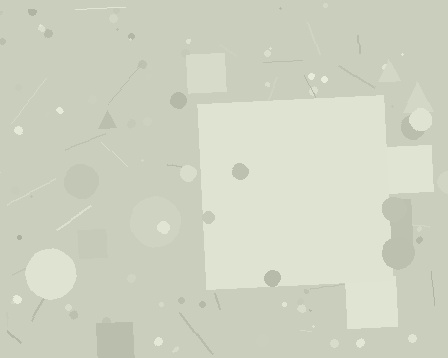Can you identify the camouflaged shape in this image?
The camouflaged shape is a square.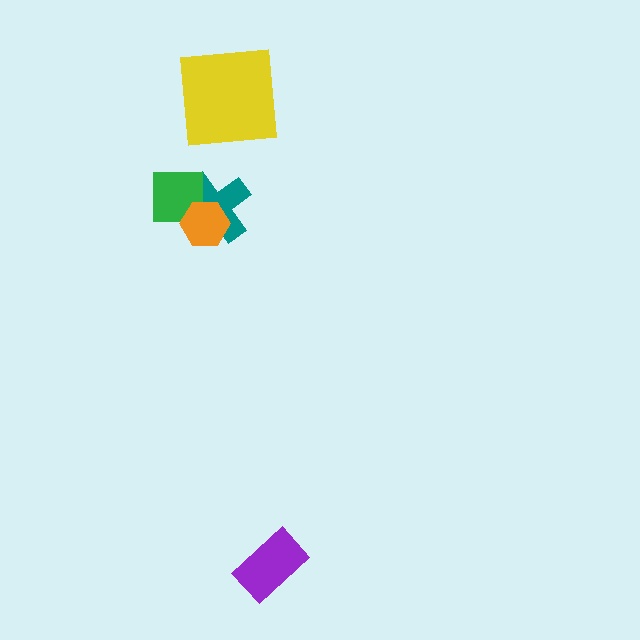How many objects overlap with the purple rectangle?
0 objects overlap with the purple rectangle.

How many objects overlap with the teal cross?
2 objects overlap with the teal cross.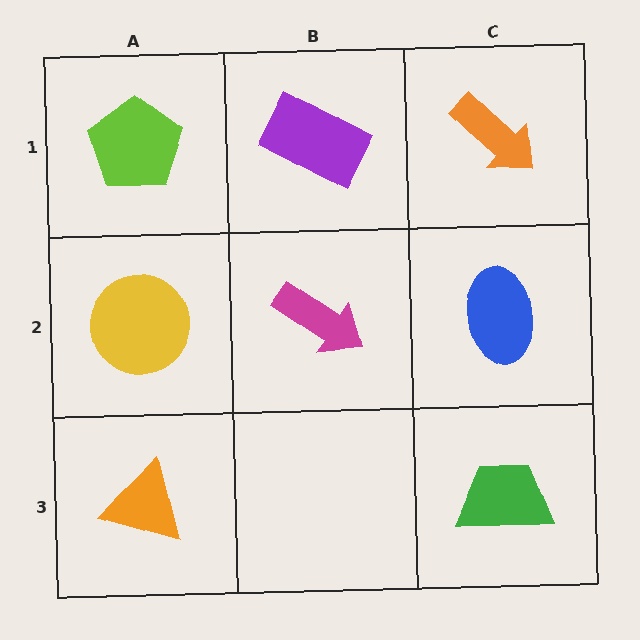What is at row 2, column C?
A blue ellipse.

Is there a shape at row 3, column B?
No, that cell is empty.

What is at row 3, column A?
An orange triangle.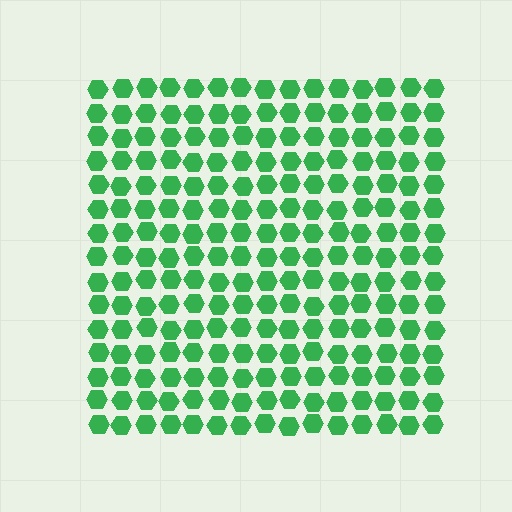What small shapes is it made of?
It is made of small hexagons.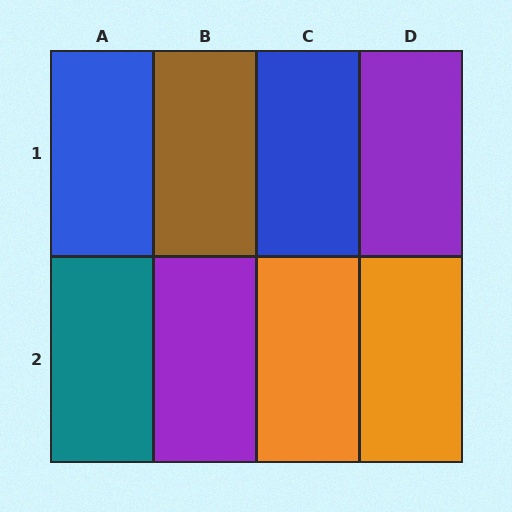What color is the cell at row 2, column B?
Purple.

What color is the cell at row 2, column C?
Orange.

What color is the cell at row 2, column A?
Teal.